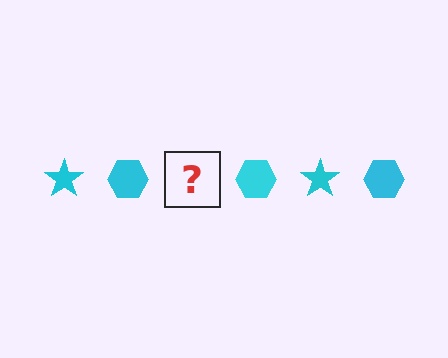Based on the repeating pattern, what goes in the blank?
The blank should be a cyan star.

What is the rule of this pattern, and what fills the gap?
The rule is that the pattern cycles through star, hexagon shapes in cyan. The gap should be filled with a cyan star.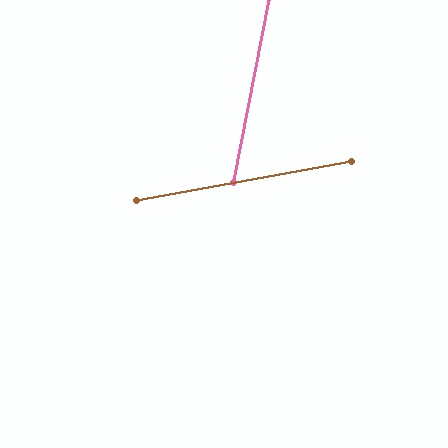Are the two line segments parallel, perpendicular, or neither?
Neither parallel nor perpendicular — they differ by about 69°.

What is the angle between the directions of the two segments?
Approximately 69 degrees.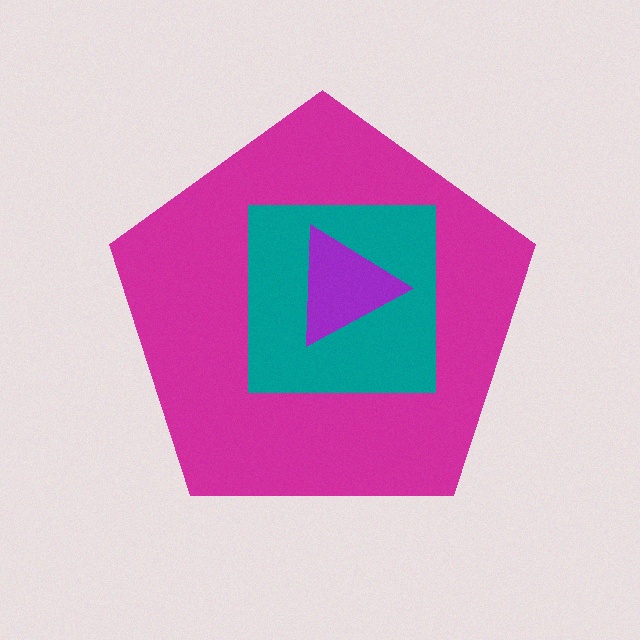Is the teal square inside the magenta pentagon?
Yes.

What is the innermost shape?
The purple triangle.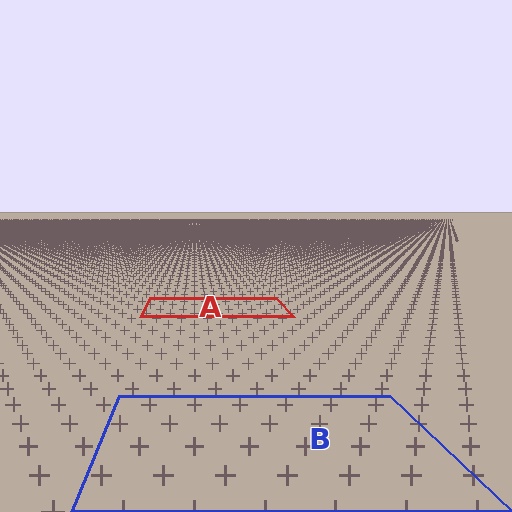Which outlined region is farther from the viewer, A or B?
Region A is farther from the viewer — the texture elements inside it appear smaller and more densely packed.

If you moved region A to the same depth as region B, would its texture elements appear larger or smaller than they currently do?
They would appear larger. At a closer depth, the same texture elements are projected at a bigger on-screen size.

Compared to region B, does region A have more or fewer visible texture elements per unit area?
Region A has more texture elements per unit area — they are packed more densely because it is farther away.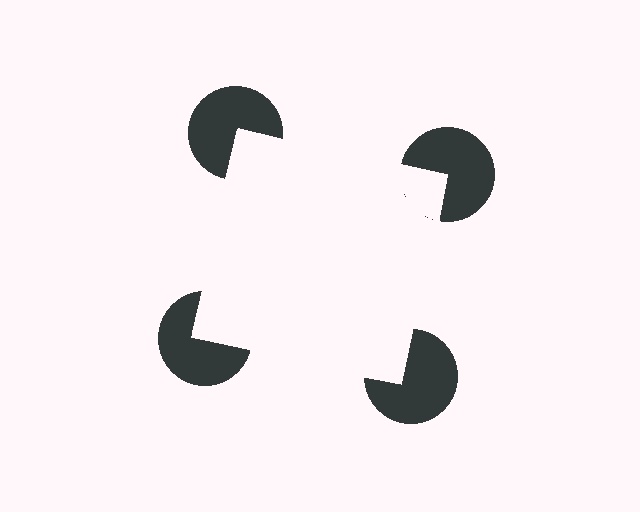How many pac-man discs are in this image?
There are 4 — one at each vertex of the illusory square.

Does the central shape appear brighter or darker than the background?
It typically appears slightly brighter than the background, even though no actual brightness change is drawn.